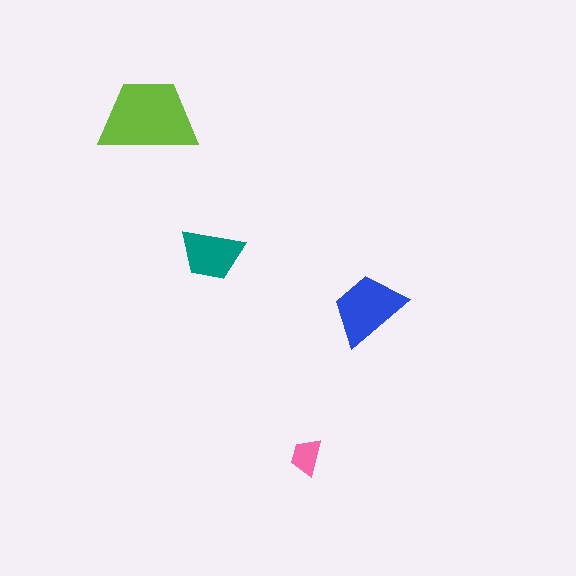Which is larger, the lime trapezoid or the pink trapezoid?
The lime one.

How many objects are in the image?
There are 4 objects in the image.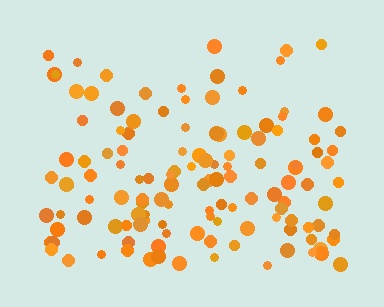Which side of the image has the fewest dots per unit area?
The top.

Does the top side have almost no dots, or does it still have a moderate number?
Still a moderate number, just noticeably fewer than the bottom.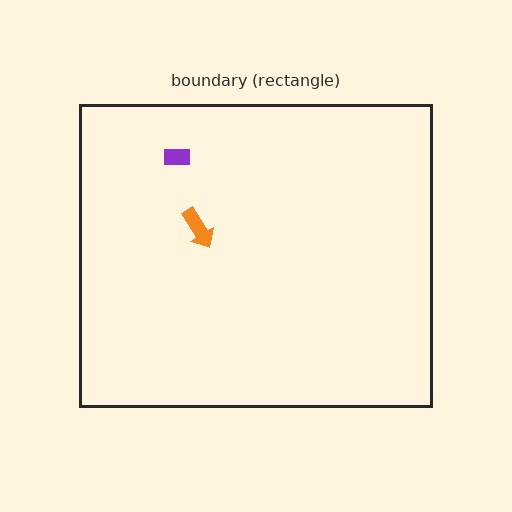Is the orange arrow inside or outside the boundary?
Inside.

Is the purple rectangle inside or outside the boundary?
Inside.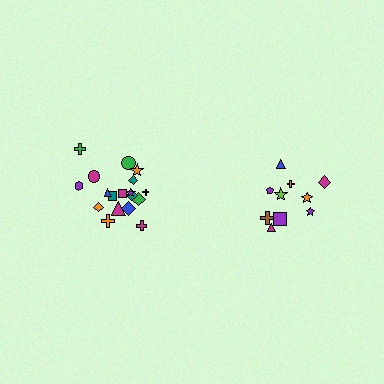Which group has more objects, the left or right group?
The left group.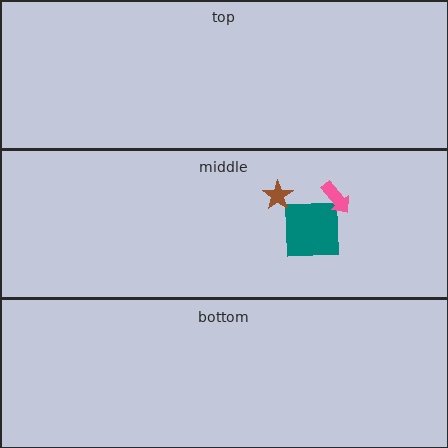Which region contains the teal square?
The middle region.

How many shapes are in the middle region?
3.